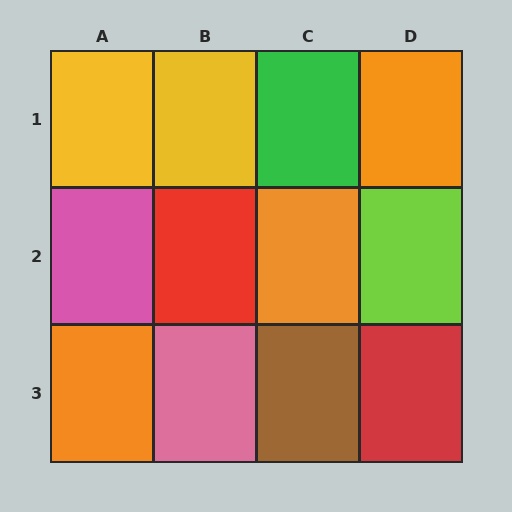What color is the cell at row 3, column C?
Brown.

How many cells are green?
1 cell is green.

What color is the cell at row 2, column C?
Orange.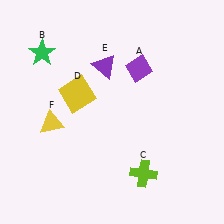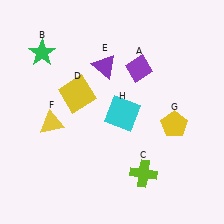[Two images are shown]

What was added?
A yellow pentagon (G), a cyan square (H) were added in Image 2.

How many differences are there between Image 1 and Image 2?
There are 2 differences between the two images.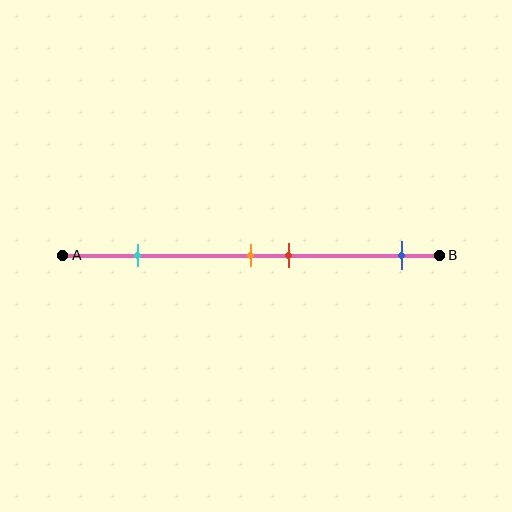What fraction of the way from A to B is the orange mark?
The orange mark is approximately 50% (0.5) of the way from A to B.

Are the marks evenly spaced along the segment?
No, the marks are not evenly spaced.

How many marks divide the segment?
There are 4 marks dividing the segment.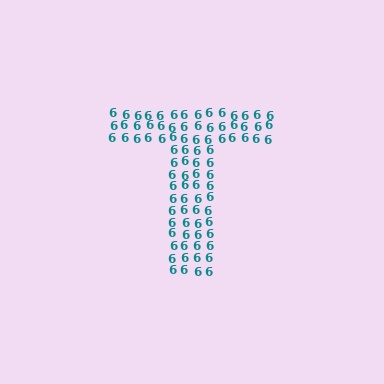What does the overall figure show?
The overall figure shows the letter T.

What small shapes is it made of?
It is made of small digit 6's.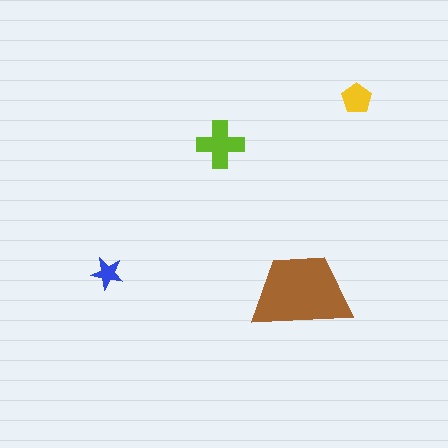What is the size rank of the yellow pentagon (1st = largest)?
3rd.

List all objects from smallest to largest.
The blue star, the yellow pentagon, the lime cross, the brown trapezoid.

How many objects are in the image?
There are 4 objects in the image.